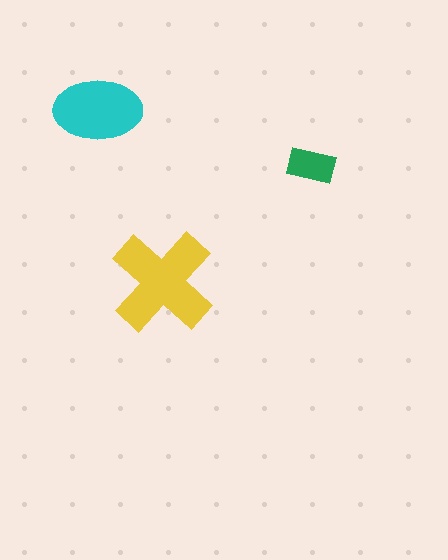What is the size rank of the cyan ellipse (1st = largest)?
2nd.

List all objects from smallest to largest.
The green rectangle, the cyan ellipse, the yellow cross.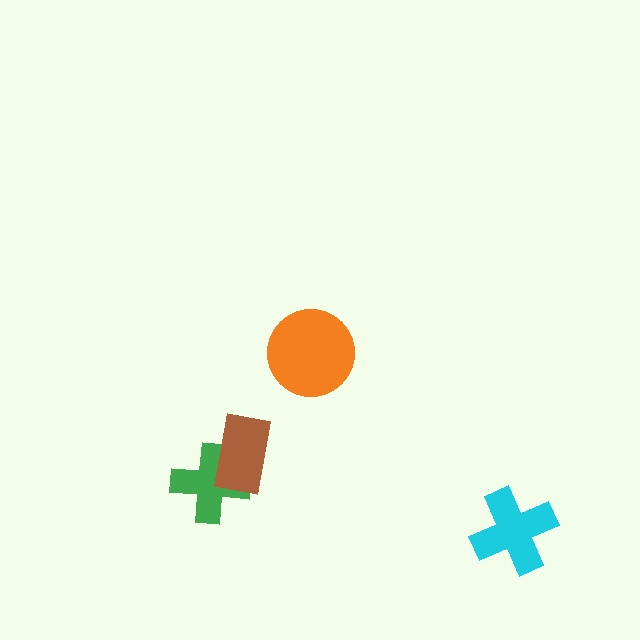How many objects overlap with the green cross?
1 object overlaps with the green cross.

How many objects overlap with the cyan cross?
0 objects overlap with the cyan cross.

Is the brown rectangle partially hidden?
No, no other shape covers it.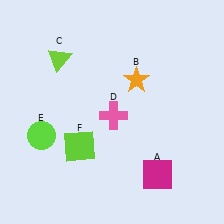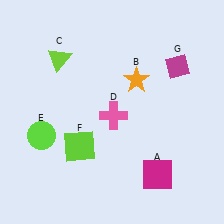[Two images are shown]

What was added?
A magenta diamond (G) was added in Image 2.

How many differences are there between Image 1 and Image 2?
There is 1 difference between the two images.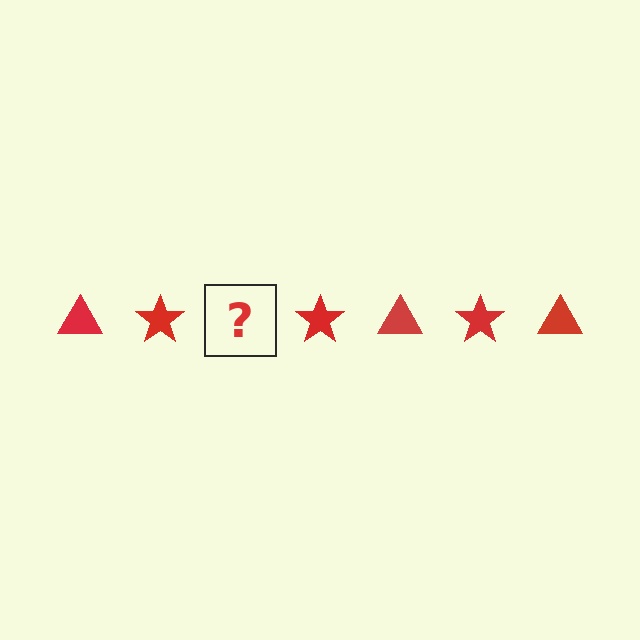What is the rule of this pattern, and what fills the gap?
The rule is that the pattern cycles through triangle, star shapes in red. The gap should be filled with a red triangle.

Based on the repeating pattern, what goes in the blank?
The blank should be a red triangle.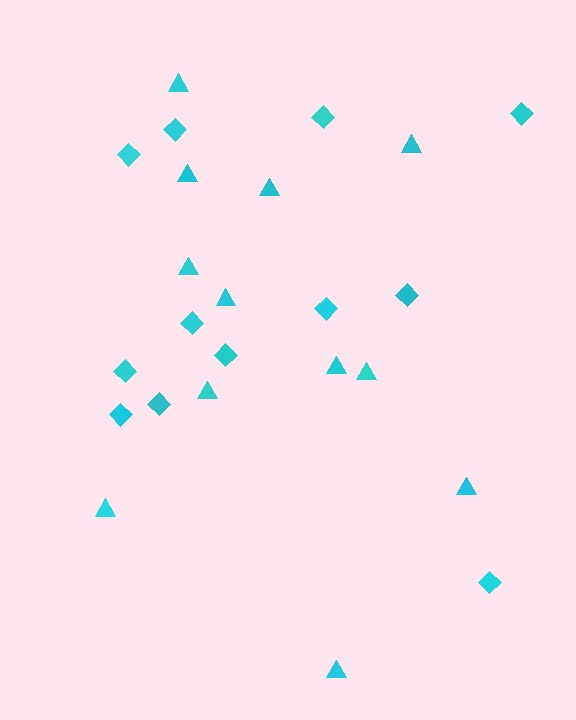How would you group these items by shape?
There are 2 groups: one group of triangles (12) and one group of diamonds (12).